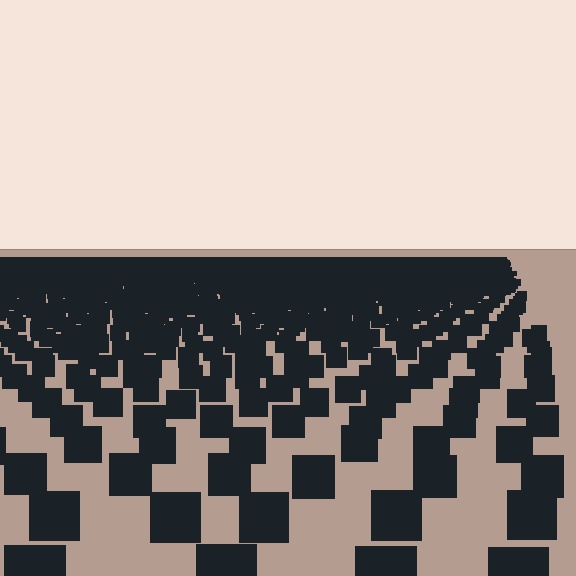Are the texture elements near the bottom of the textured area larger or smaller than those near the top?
Larger. Near the bottom, elements are closer to the viewer and appear at a bigger on-screen size.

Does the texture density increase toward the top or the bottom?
Density increases toward the top.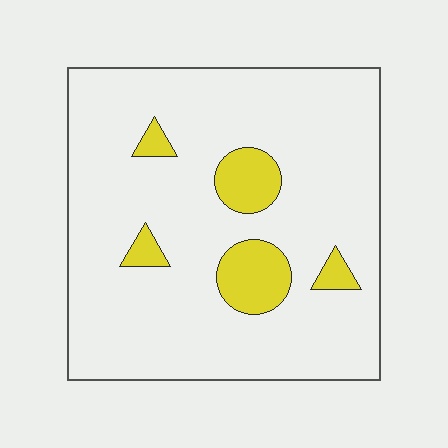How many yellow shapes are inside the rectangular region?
5.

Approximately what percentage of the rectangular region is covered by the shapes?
Approximately 10%.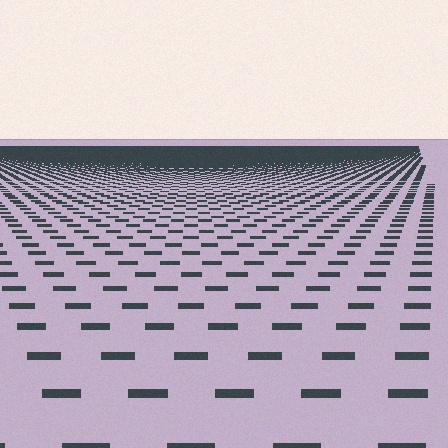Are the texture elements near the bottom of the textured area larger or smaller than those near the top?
Larger. Near the bottom, elements are closer to the viewer and appear at a bigger on-screen size.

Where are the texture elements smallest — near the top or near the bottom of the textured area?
Near the top.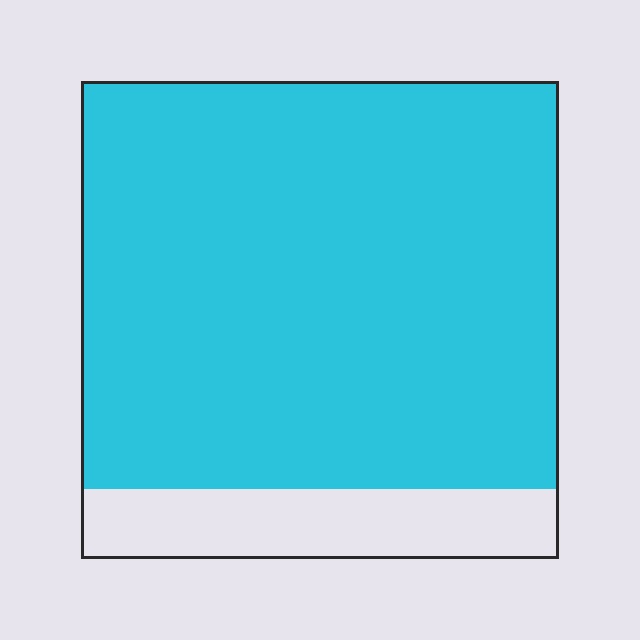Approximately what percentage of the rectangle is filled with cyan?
Approximately 85%.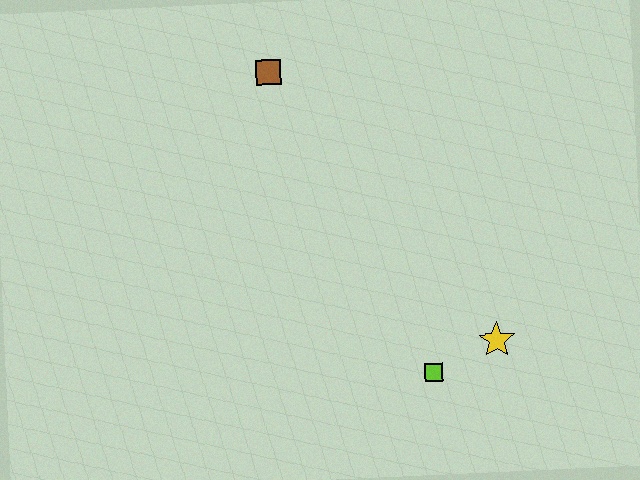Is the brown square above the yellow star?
Yes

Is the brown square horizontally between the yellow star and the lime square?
No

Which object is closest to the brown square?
The lime square is closest to the brown square.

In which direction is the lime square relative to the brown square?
The lime square is below the brown square.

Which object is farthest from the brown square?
The yellow star is farthest from the brown square.